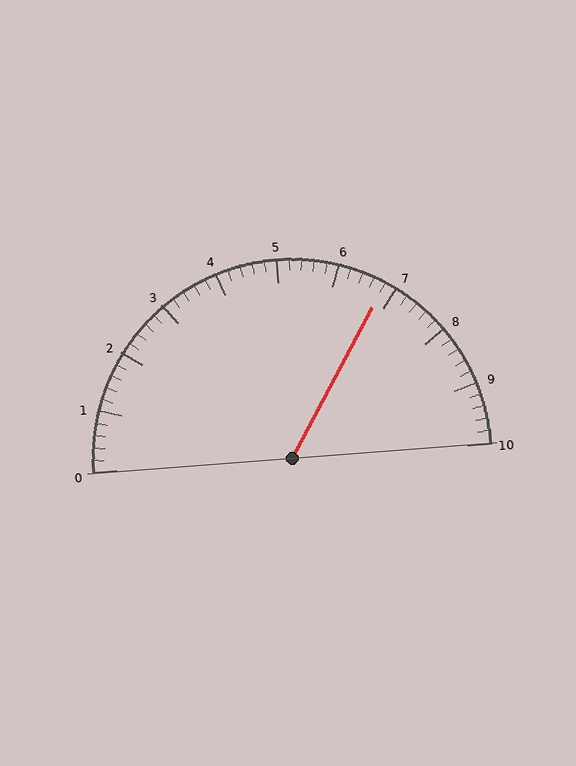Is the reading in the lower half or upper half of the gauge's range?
The reading is in the upper half of the range (0 to 10).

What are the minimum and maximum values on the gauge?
The gauge ranges from 0 to 10.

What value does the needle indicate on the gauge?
The needle indicates approximately 6.8.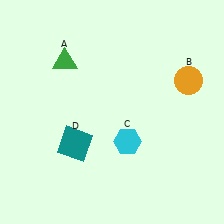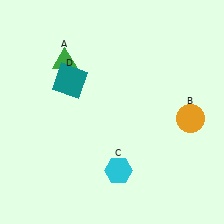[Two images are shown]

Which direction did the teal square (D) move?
The teal square (D) moved up.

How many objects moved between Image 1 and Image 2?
3 objects moved between the two images.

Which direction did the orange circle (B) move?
The orange circle (B) moved down.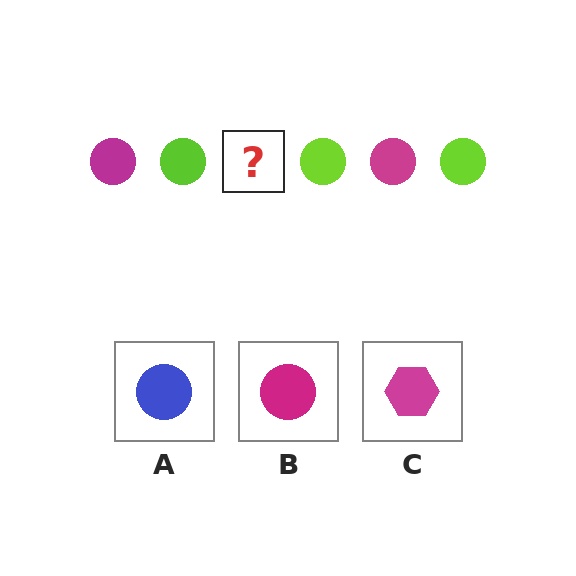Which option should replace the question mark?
Option B.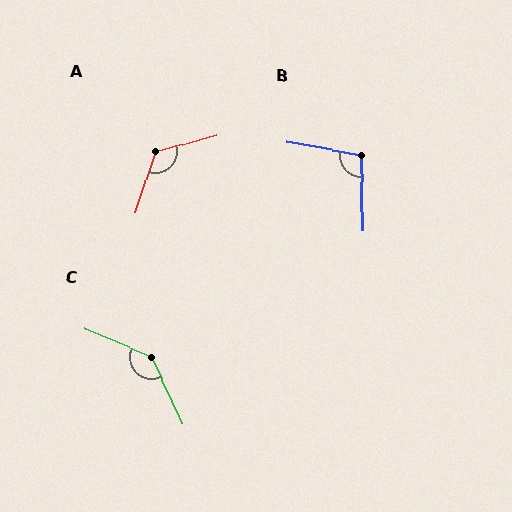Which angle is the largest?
C, at approximately 138 degrees.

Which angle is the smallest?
B, at approximately 101 degrees.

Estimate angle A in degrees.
Approximately 123 degrees.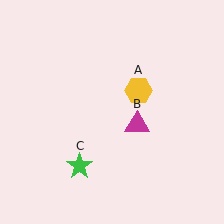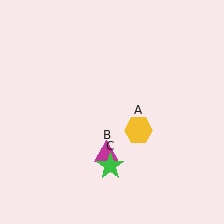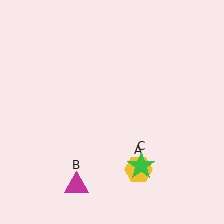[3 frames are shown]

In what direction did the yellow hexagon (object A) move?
The yellow hexagon (object A) moved down.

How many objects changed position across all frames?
3 objects changed position: yellow hexagon (object A), magenta triangle (object B), green star (object C).